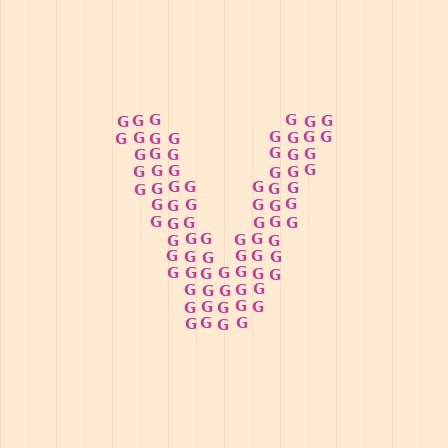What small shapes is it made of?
It is made of small letter G's.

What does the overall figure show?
The overall figure shows the letter V.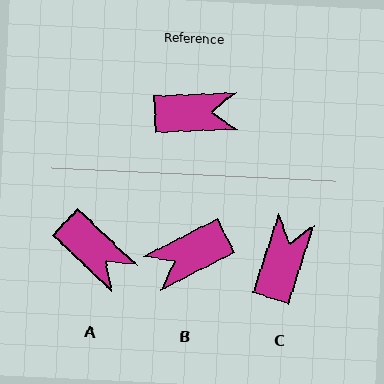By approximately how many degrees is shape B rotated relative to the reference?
Approximately 155 degrees clockwise.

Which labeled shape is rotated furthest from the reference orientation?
B, about 155 degrees away.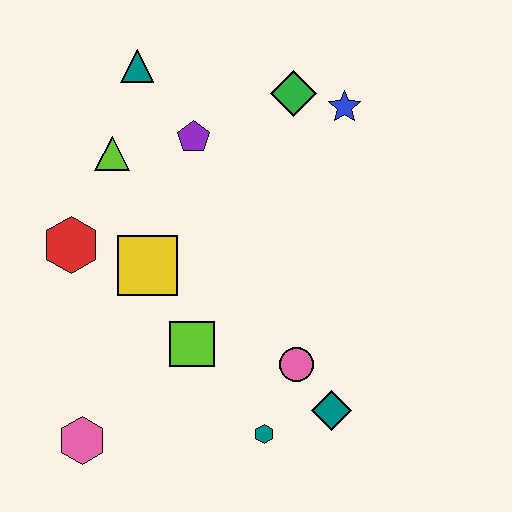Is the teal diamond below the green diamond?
Yes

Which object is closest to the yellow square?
The red hexagon is closest to the yellow square.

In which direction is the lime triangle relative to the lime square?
The lime triangle is above the lime square.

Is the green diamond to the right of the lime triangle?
Yes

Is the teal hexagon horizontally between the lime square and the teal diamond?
Yes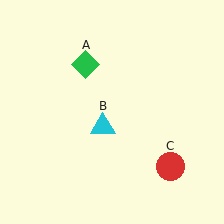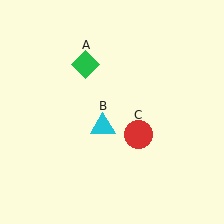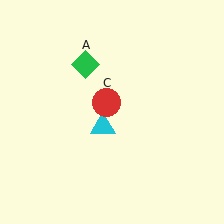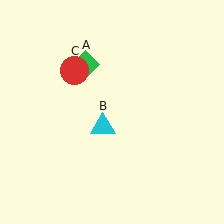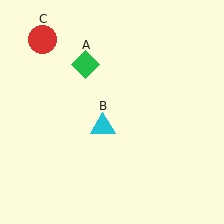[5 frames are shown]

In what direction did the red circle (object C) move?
The red circle (object C) moved up and to the left.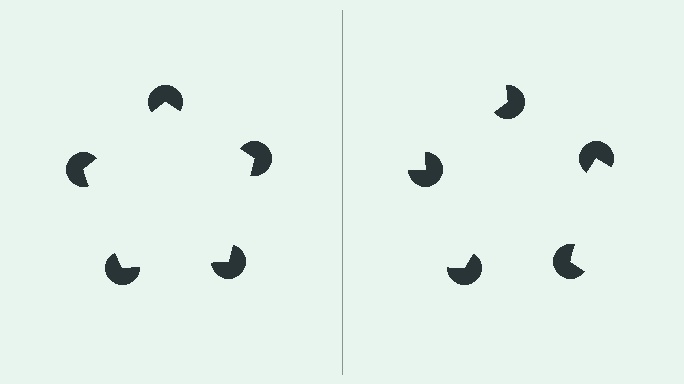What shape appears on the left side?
An illusory pentagon.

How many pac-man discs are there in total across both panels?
10 — 5 on each side.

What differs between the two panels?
The pac-man discs are positioned identically on both sides; only the wedge orientations differ. On the left they align to a pentagon; on the right they are misaligned.